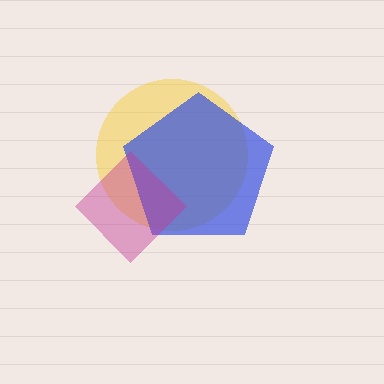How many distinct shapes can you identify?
There are 3 distinct shapes: a yellow circle, a blue pentagon, a magenta diamond.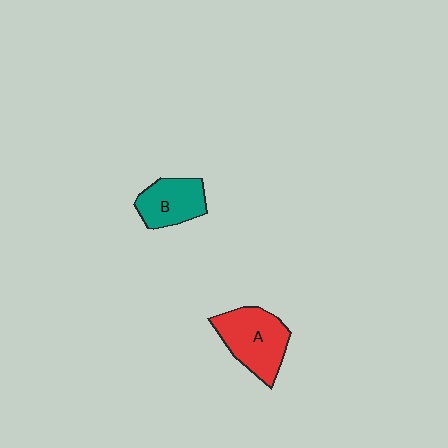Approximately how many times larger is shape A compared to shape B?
Approximately 1.4 times.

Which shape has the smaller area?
Shape B (teal).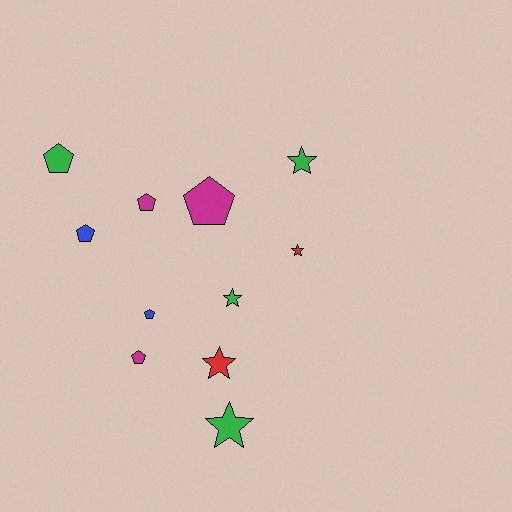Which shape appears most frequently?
Pentagon, with 6 objects.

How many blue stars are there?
There are no blue stars.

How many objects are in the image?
There are 11 objects.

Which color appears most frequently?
Green, with 4 objects.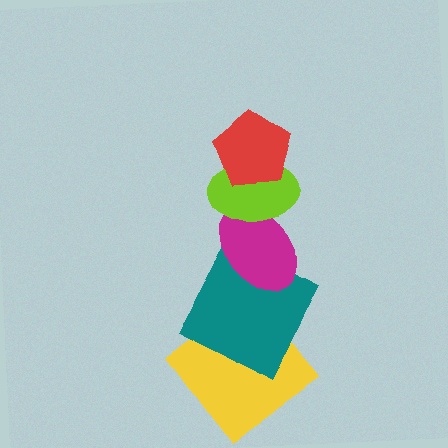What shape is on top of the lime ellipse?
The red pentagon is on top of the lime ellipse.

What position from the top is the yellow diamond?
The yellow diamond is 5th from the top.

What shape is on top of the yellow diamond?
The teal square is on top of the yellow diamond.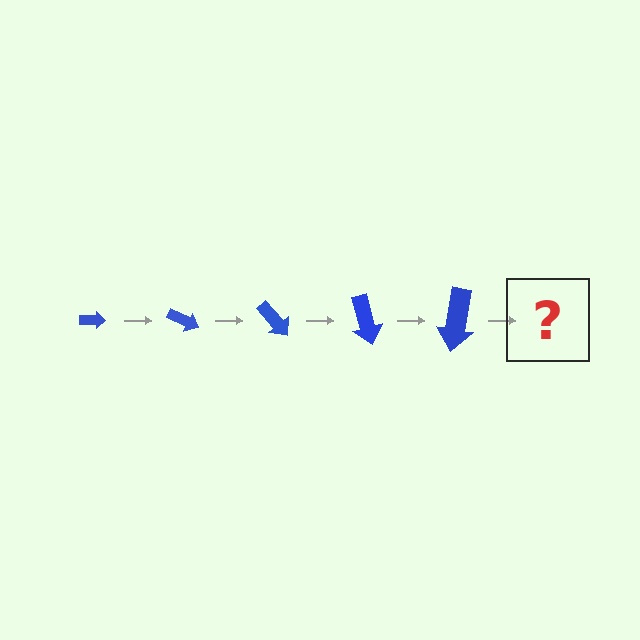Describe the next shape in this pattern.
It should be an arrow, larger than the previous one and rotated 125 degrees from the start.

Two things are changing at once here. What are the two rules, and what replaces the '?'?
The two rules are that the arrow grows larger each step and it rotates 25 degrees each step. The '?' should be an arrow, larger than the previous one and rotated 125 degrees from the start.